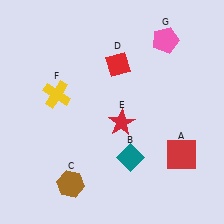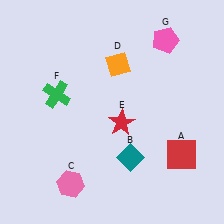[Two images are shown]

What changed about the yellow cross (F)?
In Image 1, F is yellow. In Image 2, it changed to green.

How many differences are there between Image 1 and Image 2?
There are 3 differences between the two images.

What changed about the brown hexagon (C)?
In Image 1, C is brown. In Image 2, it changed to pink.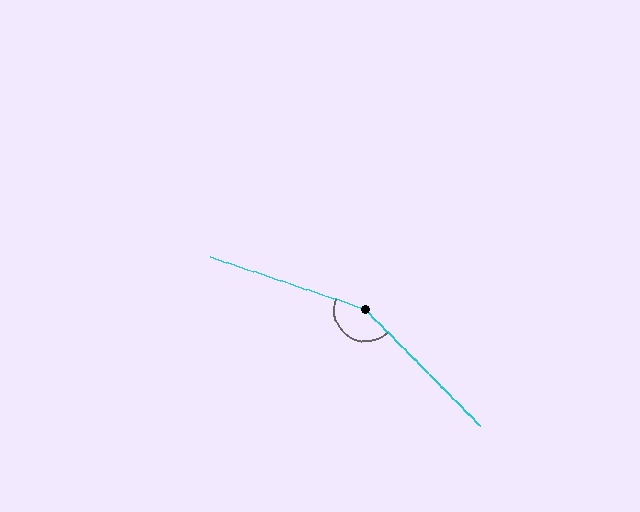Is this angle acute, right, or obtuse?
It is obtuse.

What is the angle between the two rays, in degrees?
Approximately 154 degrees.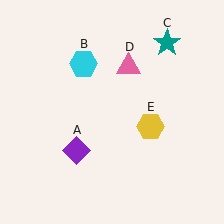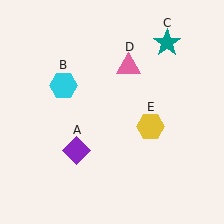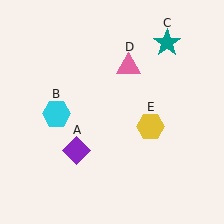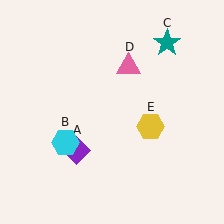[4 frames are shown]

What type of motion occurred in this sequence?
The cyan hexagon (object B) rotated counterclockwise around the center of the scene.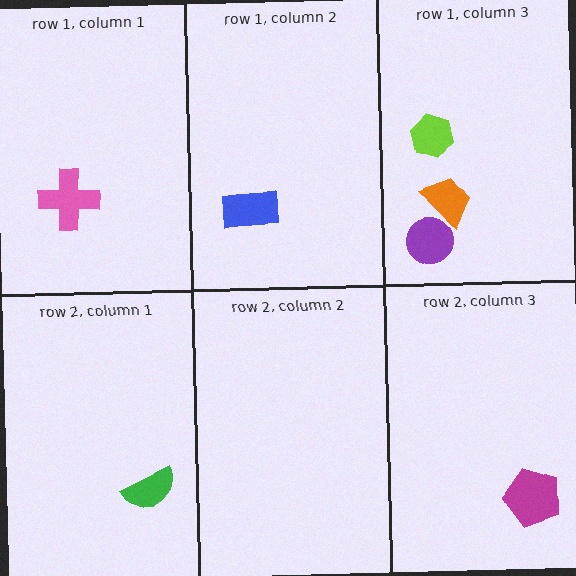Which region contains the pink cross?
The row 1, column 1 region.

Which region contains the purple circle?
The row 1, column 3 region.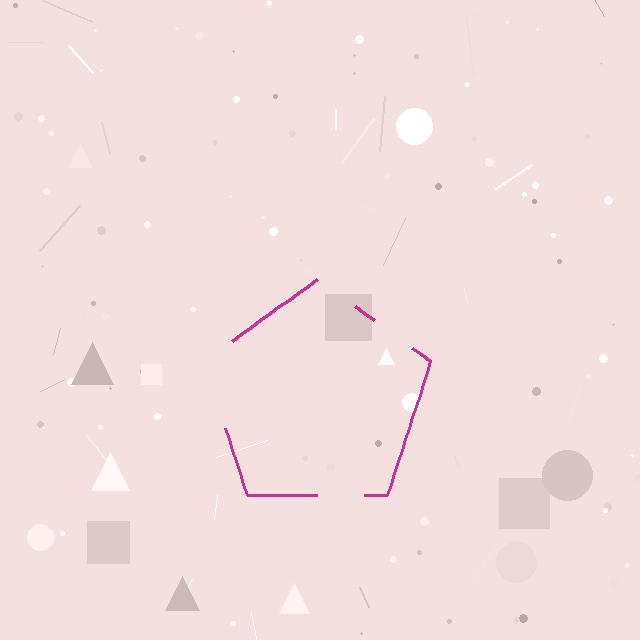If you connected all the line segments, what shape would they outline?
They would outline a pentagon.